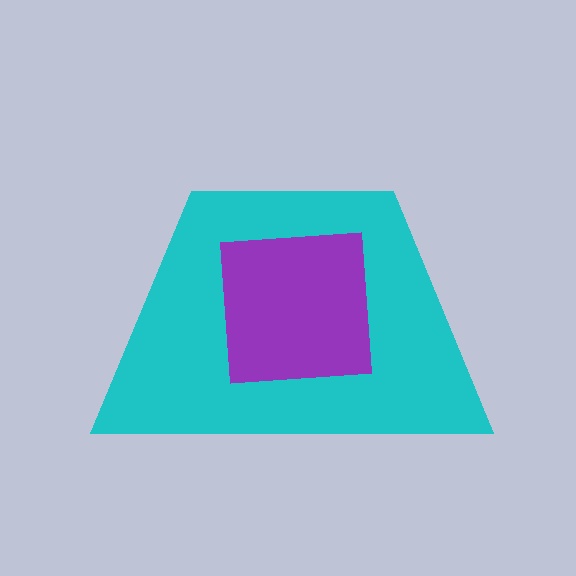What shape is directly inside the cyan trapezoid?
The purple square.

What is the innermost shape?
The purple square.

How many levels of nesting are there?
2.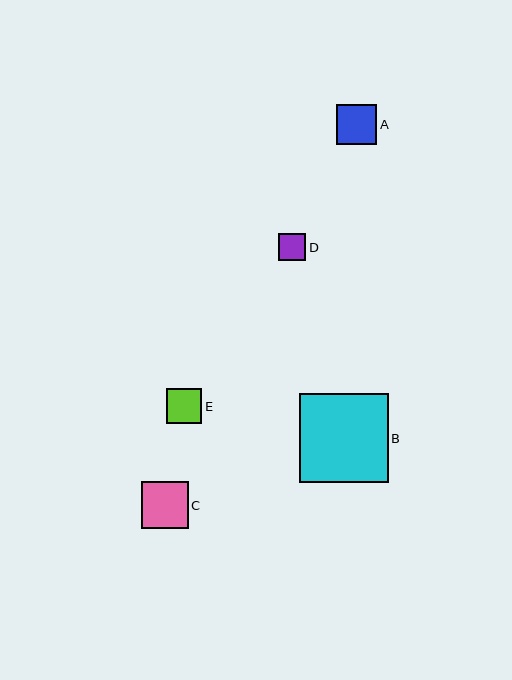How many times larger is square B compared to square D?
Square B is approximately 3.3 times the size of square D.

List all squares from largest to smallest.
From largest to smallest: B, C, A, E, D.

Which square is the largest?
Square B is the largest with a size of approximately 89 pixels.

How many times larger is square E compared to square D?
Square E is approximately 1.3 times the size of square D.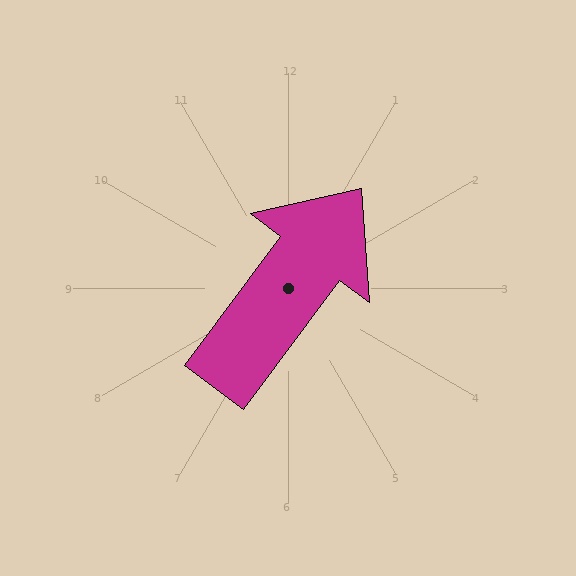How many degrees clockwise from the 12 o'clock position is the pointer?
Approximately 37 degrees.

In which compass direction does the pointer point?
Northeast.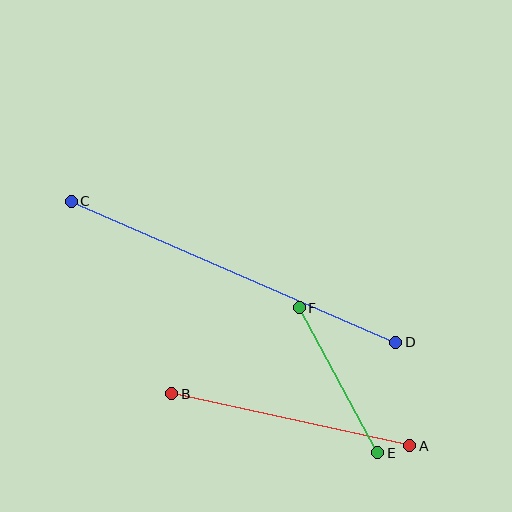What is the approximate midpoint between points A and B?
The midpoint is at approximately (291, 420) pixels.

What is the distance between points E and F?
The distance is approximately 165 pixels.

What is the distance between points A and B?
The distance is approximately 244 pixels.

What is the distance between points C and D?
The distance is approximately 354 pixels.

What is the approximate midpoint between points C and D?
The midpoint is at approximately (233, 272) pixels.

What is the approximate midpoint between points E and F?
The midpoint is at approximately (338, 380) pixels.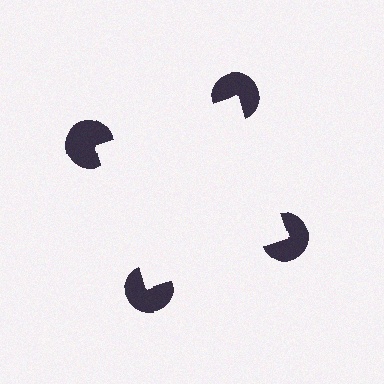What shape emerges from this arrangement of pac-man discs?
An illusory square — its edges are inferred from the aligned wedge cuts in the pac-man discs, not physically drawn.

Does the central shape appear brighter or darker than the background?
It typically appears slightly brighter than the background, even though no actual brightness change is drawn.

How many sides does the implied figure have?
4 sides.